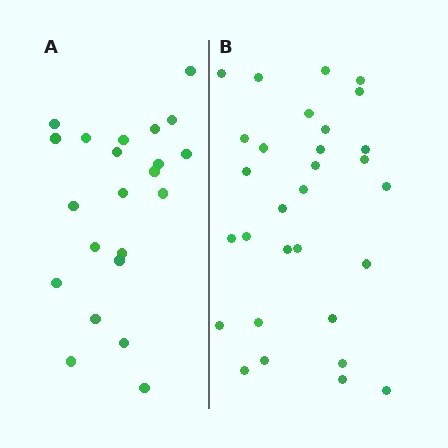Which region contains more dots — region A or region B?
Region B (the right region) has more dots.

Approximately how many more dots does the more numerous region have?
Region B has roughly 8 or so more dots than region A.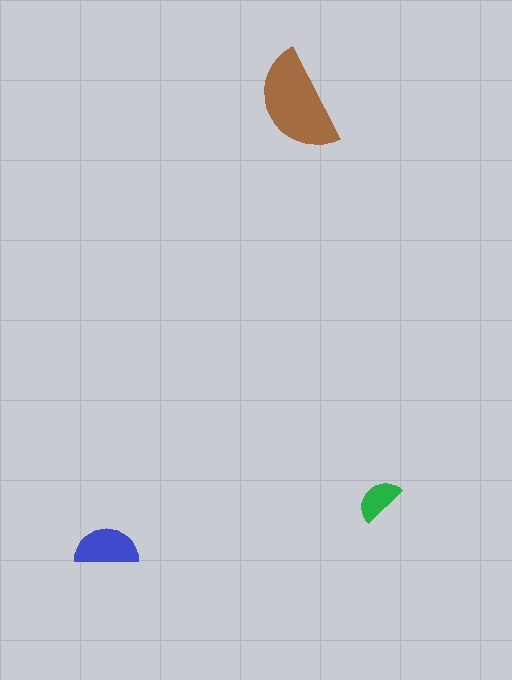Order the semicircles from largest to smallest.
the brown one, the blue one, the green one.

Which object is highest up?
The brown semicircle is topmost.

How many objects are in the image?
There are 3 objects in the image.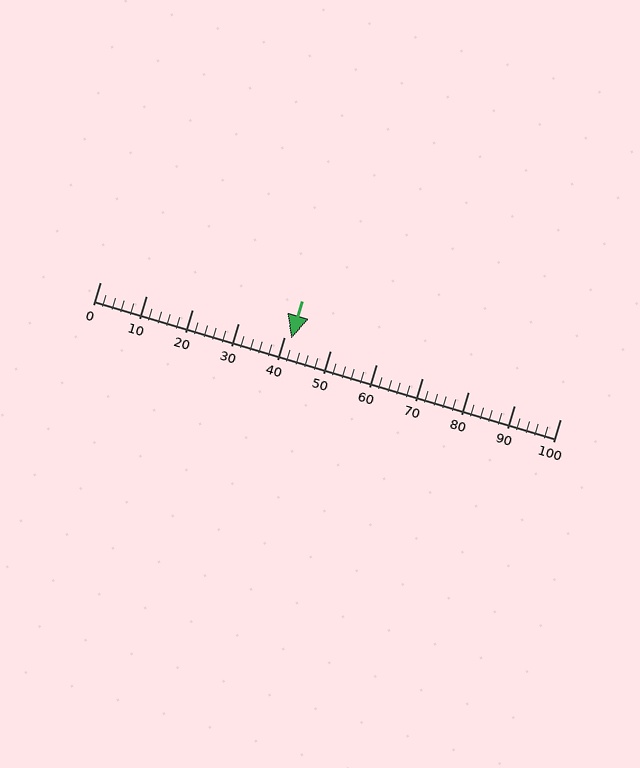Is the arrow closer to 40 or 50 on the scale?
The arrow is closer to 40.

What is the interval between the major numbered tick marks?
The major tick marks are spaced 10 units apart.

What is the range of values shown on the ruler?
The ruler shows values from 0 to 100.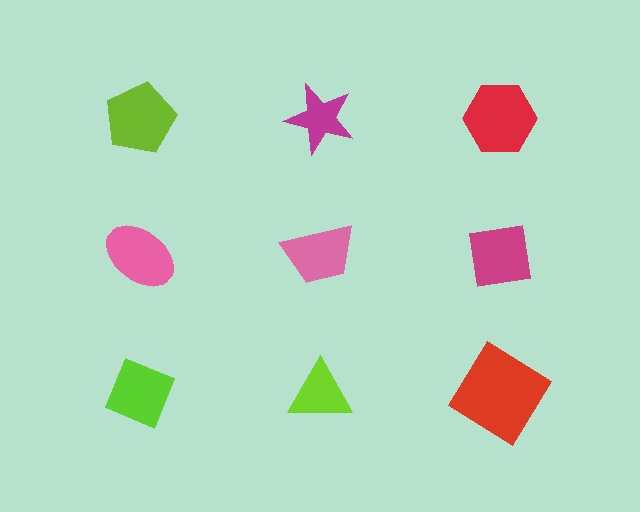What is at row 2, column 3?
A magenta square.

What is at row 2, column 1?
A pink ellipse.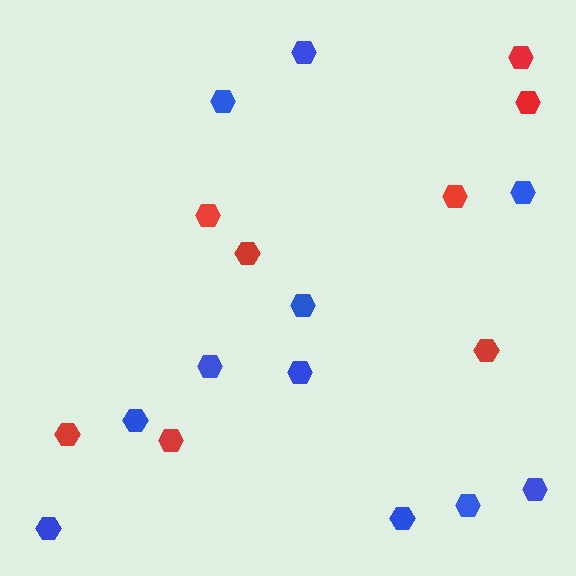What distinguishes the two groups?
There are 2 groups: one group of red hexagons (8) and one group of blue hexagons (11).